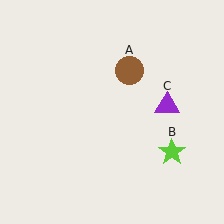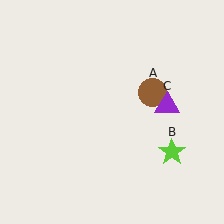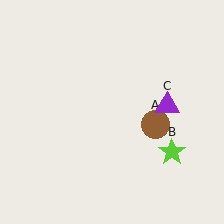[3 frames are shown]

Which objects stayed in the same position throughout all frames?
Lime star (object B) and purple triangle (object C) remained stationary.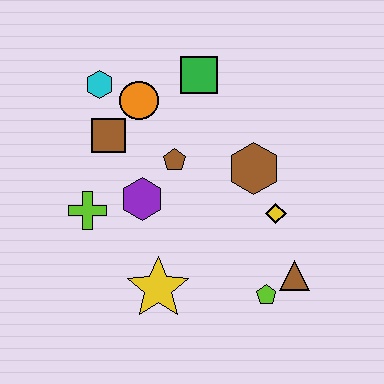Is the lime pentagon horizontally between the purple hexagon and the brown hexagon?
No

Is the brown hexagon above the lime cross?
Yes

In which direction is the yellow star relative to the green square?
The yellow star is below the green square.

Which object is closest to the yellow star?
The purple hexagon is closest to the yellow star.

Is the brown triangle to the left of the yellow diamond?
No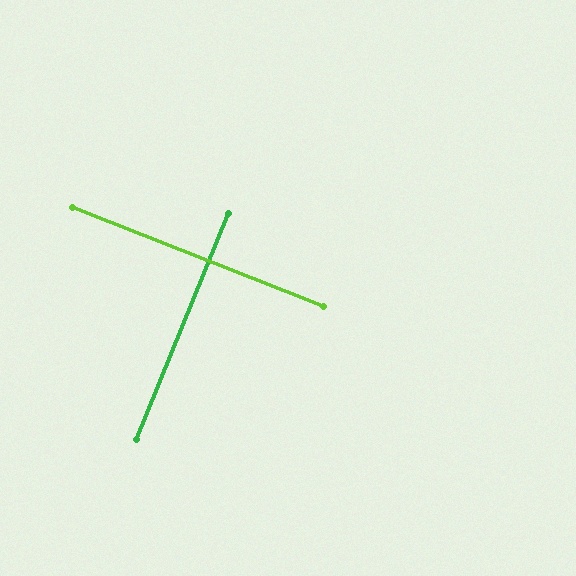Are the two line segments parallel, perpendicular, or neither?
Perpendicular — they meet at approximately 90°.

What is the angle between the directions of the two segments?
Approximately 90 degrees.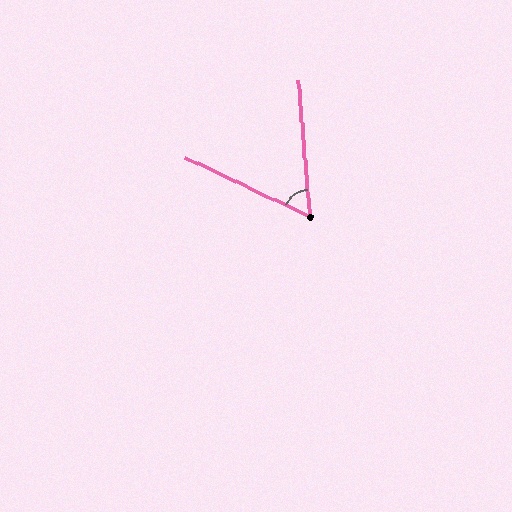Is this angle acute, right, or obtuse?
It is acute.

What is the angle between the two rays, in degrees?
Approximately 60 degrees.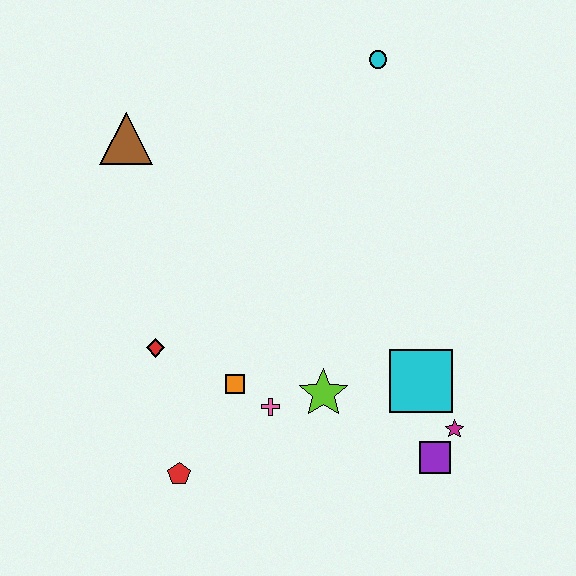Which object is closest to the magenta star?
The purple square is closest to the magenta star.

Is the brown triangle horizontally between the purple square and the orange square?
No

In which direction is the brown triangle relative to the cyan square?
The brown triangle is to the left of the cyan square.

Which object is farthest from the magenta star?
The brown triangle is farthest from the magenta star.